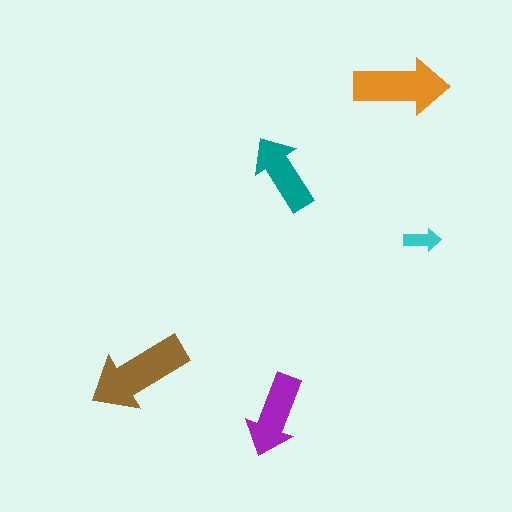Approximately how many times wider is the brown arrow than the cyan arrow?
About 2.5 times wider.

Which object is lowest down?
The purple arrow is bottommost.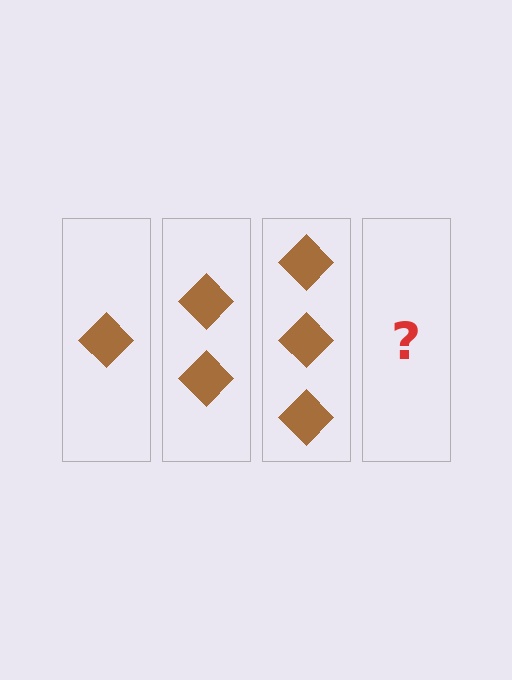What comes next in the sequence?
The next element should be 4 diamonds.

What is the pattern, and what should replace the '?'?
The pattern is that each step adds one more diamond. The '?' should be 4 diamonds.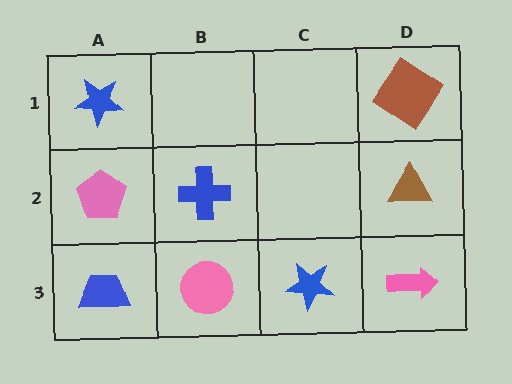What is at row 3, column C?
A blue star.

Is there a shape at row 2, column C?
No, that cell is empty.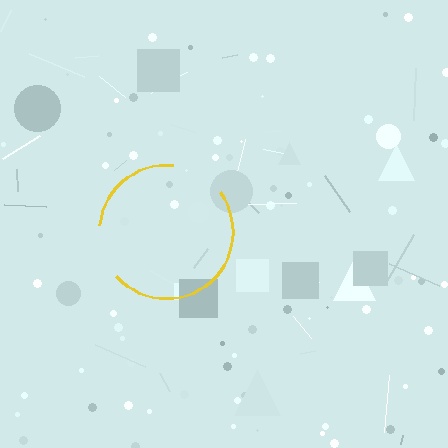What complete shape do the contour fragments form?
The contour fragments form a circle.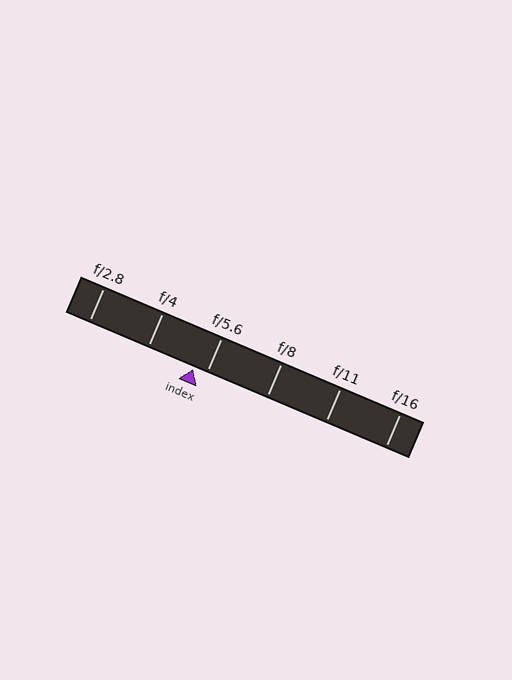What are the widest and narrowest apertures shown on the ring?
The widest aperture shown is f/2.8 and the narrowest is f/16.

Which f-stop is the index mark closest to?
The index mark is closest to f/5.6.